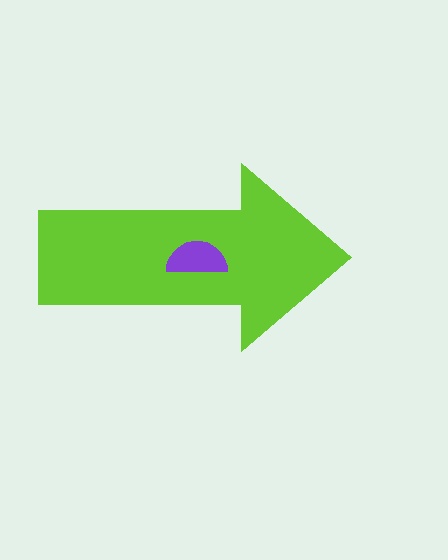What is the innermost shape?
The purple semicircle.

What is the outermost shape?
The lime arrow.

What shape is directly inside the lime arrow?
The purple semicircle.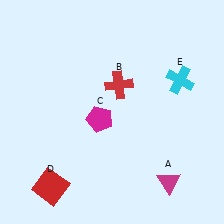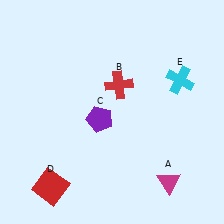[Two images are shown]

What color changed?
The pentagon (C) changed from magenta in Image 1 to purple in Image 2.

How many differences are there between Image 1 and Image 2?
There is 1 difference between the two images.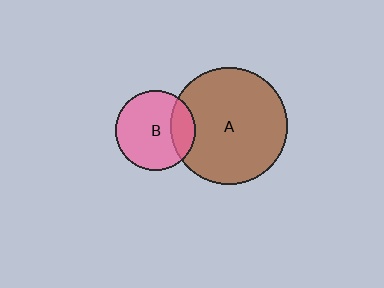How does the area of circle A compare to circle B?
Approximately 2.1 times.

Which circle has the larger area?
Circle A (brown).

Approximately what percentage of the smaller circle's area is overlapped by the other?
Approximately 20%.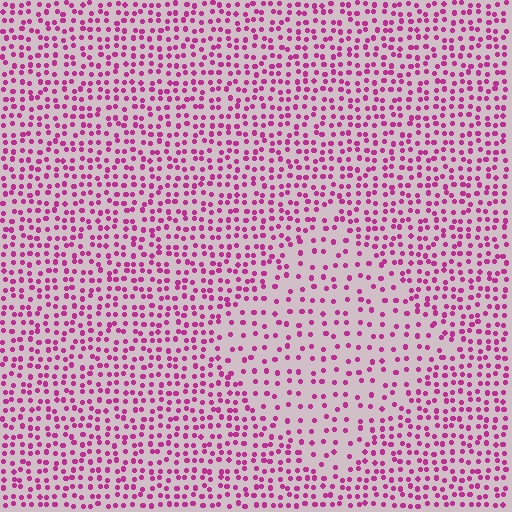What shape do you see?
I see a diamond.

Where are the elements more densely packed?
The elements are more densely packed outside the diamond boundary.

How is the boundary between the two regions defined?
The boundary is defined by a change in element density (approximately 1.9x ratio). All elements are the same color, size, and shape.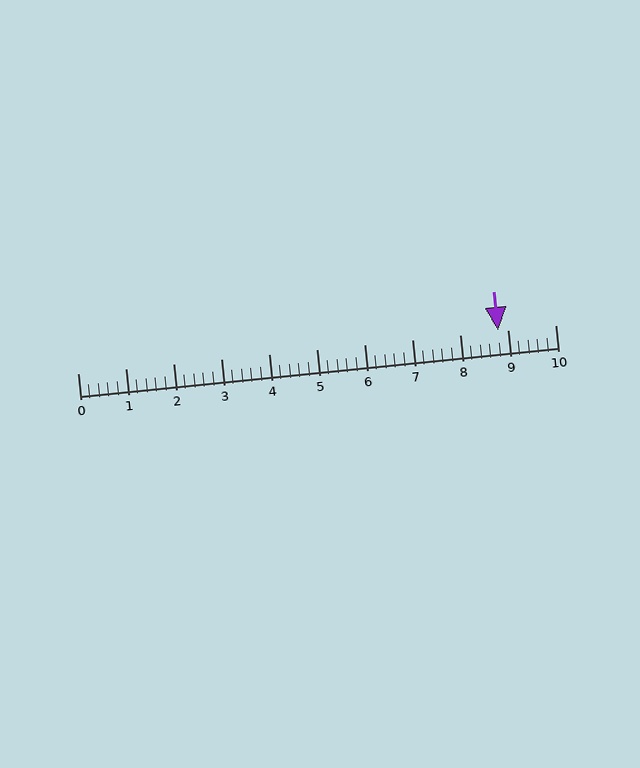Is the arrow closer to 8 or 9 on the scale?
The arrow is closer to 9.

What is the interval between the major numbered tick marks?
The major tick marks are spaced 1 units apart.